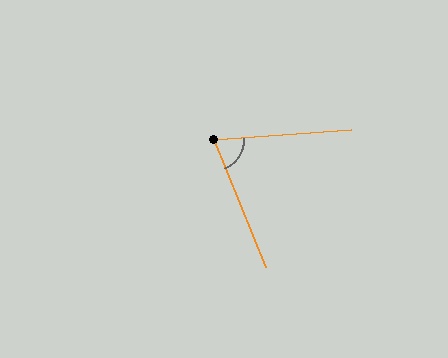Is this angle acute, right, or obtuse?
It is acute.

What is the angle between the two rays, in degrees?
Approximately 72 degrees.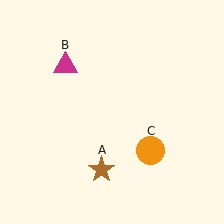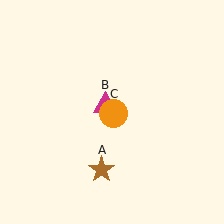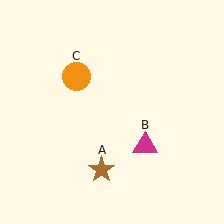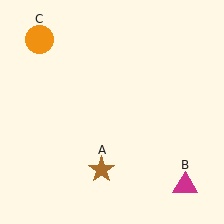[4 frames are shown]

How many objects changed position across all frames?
2 objects changed position: magenta triangle (object B), orange circle (object C).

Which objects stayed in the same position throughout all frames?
Brown star (object A) remained stationary.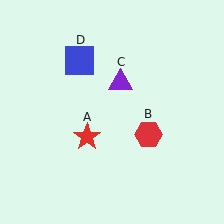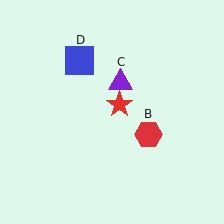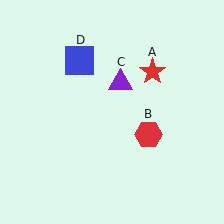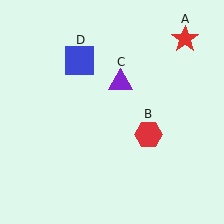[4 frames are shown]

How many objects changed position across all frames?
1 object changed position: red star (object A).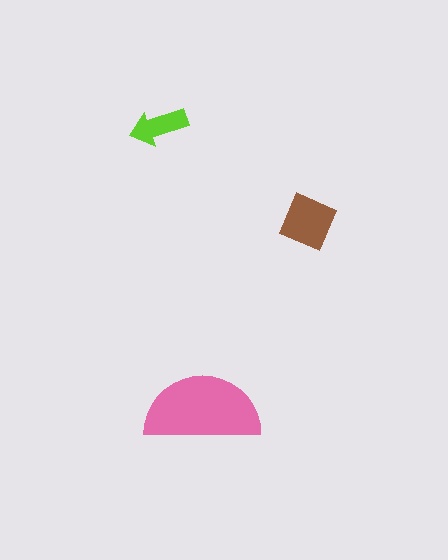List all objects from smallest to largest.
The lime arrow, the brown diamond, the pink semicircle.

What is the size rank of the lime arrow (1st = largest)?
3rd.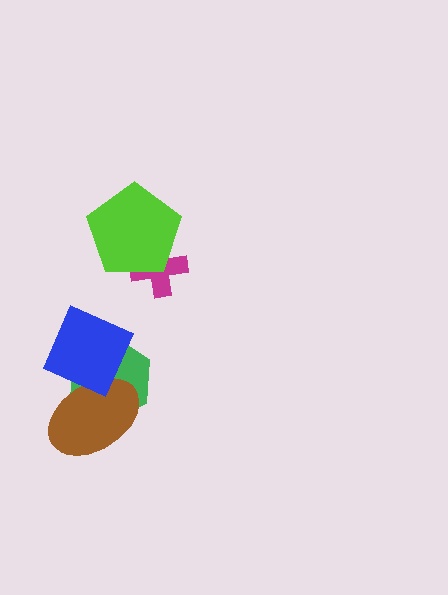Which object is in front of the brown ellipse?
The blue diamond is in front of the brown ellipse.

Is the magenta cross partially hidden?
Yes, it is partially covered by another shape.